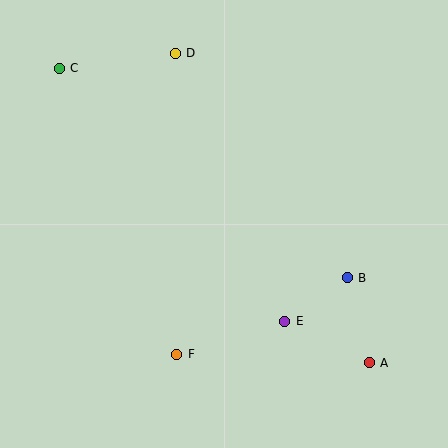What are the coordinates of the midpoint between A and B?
The midpoint between A and B is at (358, 320).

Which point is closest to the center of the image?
Point E at (285, 321) is closest to the center.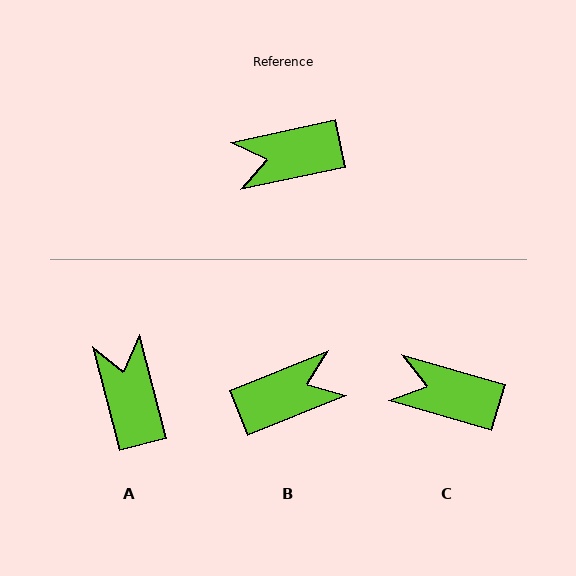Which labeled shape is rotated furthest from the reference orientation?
B, about 170 degrees away.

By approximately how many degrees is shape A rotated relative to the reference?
Approximately 87 degrees clockwise.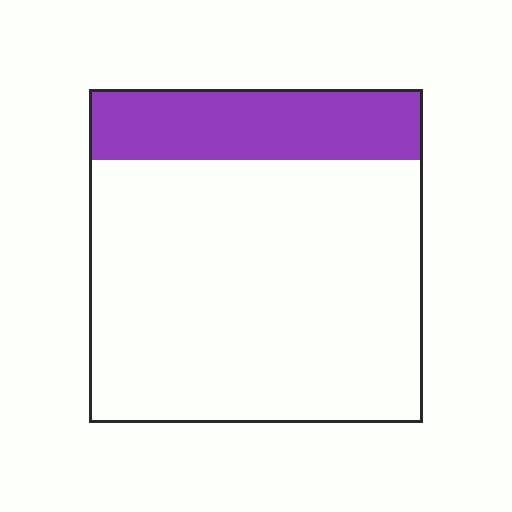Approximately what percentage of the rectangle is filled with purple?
Approximately 20%.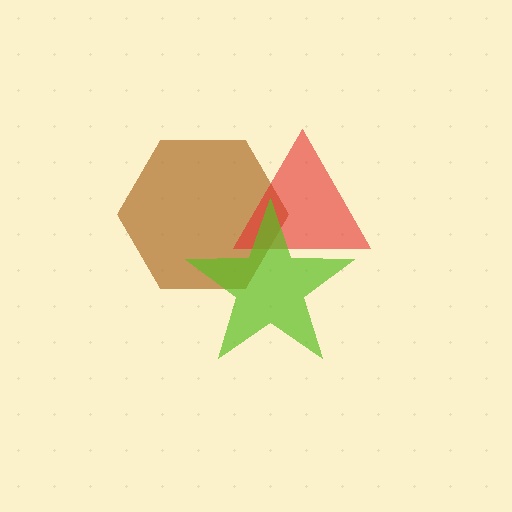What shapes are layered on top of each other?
The layered shapes are: a brown hexagon, a red triangle, a lime star.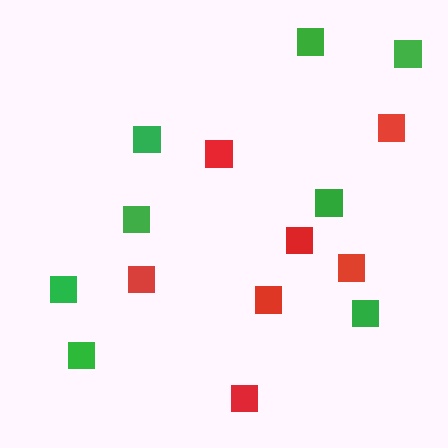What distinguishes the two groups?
There are 2 groups: one group of red squares (7) and one group of green squares (8).